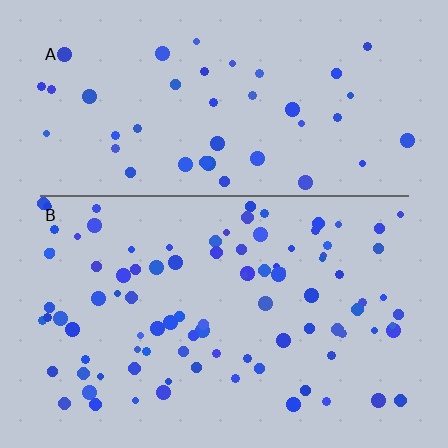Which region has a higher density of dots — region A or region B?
B (the bottom).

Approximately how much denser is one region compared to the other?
Approximately 2.1× — region B over region A.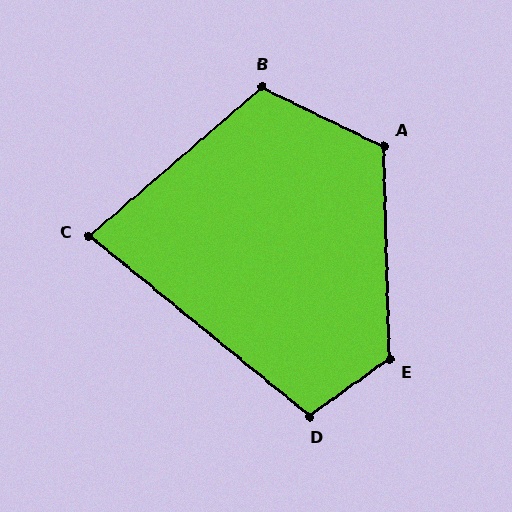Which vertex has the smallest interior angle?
C, at approximately 80 degrees.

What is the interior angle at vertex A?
Approximately 117 degrees (obtuse).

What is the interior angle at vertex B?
Approximately 114 degrees (obtuse).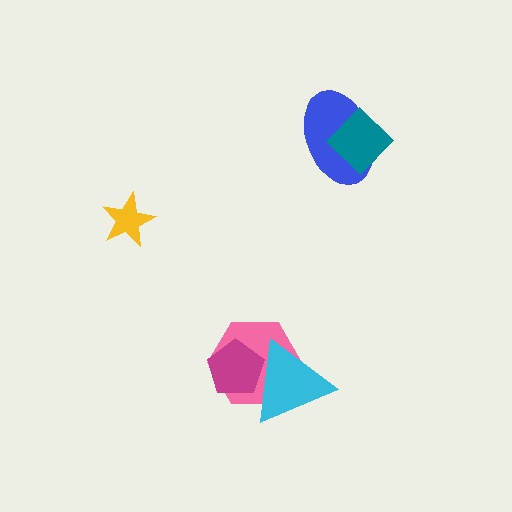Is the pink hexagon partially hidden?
Yes, it is partially covered by another shape.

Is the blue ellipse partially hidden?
Yes, it is partially covered by another shape.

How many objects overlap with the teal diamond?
1 object overlaps with the teal diamond.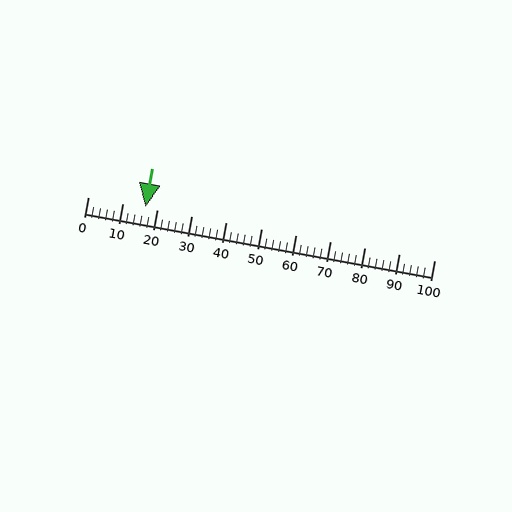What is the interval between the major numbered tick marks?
The major tick marks are spaced 10 units apart.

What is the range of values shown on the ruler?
The ruler shows values from 0 to 100.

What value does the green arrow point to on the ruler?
The green arrow points to approximately 17.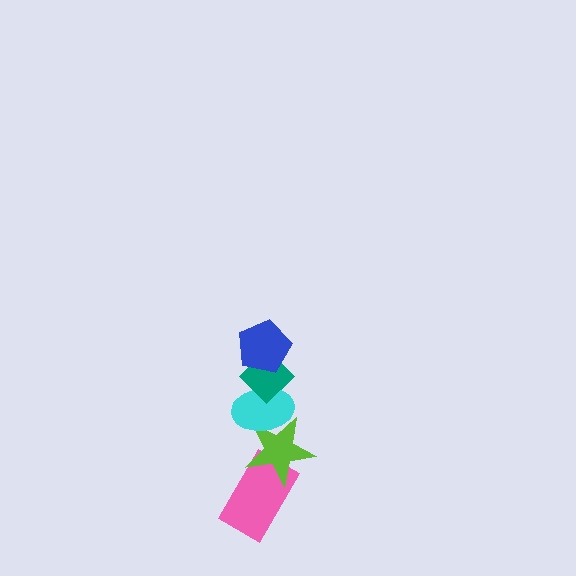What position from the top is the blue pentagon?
The blue pentagon is 1st from the top.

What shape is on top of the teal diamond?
The blue pentagon is on top of the teal diamond.